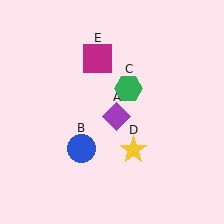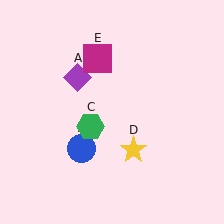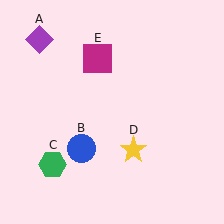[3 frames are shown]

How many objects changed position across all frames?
2 objects changed position: purple diamond (object A), green hexagon (object C).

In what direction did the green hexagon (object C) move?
The green hexagon (object C) moved down and to the left.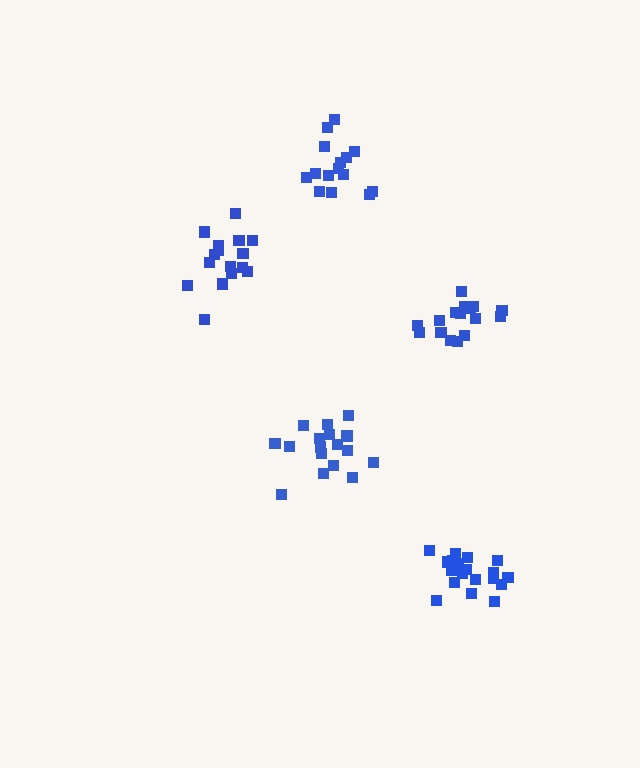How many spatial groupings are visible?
There are 5 spatial groupings.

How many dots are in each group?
Group 1: 17 dots, Group 2: 19 dots, Group 3: 17 dots, Group 4: 16 dots, Group 5: 15 dots (84 total).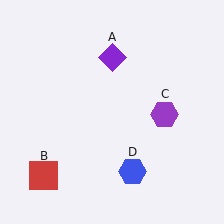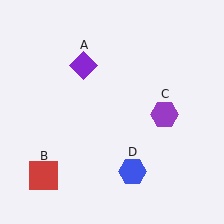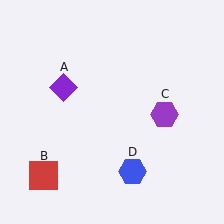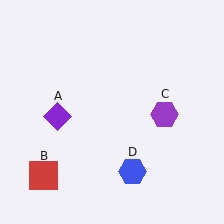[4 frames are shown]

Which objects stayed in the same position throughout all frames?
Red square (object B) and purple hexagon (object C) and blue hexagon (object D) remained stationary.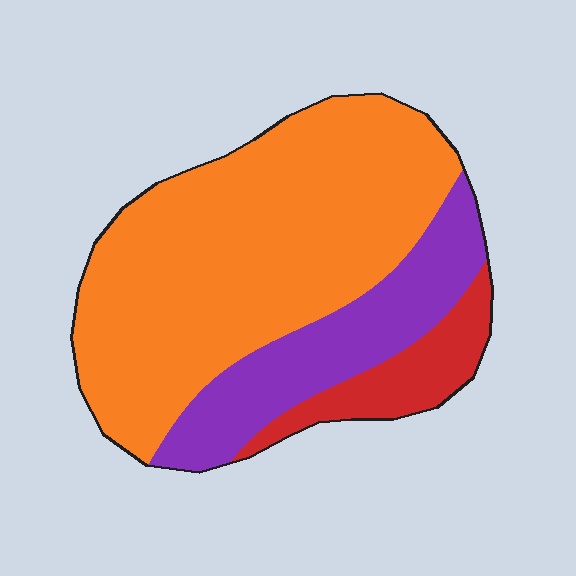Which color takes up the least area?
Red, at roughly 10%.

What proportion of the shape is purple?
Purple takes up about one quarter (1/4) of the shape.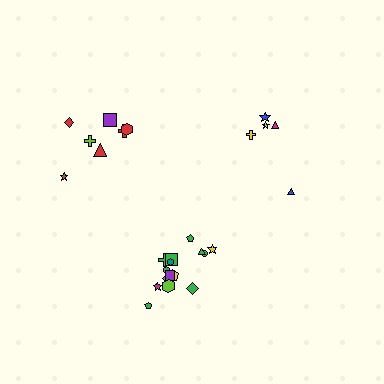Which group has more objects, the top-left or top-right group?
The top-left group.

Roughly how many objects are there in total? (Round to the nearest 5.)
Roughly 25 objects in total.